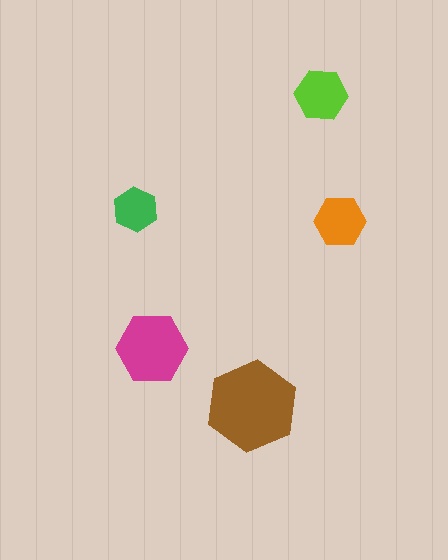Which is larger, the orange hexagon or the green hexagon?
The orange one.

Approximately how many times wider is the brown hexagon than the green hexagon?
About 2 times wider.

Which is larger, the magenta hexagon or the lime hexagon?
The magenta one.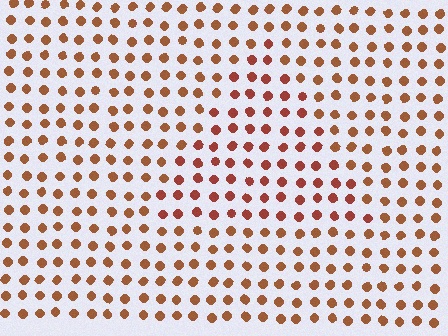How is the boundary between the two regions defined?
The boundary is defined purely by a slight shift in hue (about 18 degrees). Spacing, size, and orientation are identical on both sides.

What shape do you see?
I see a triangle.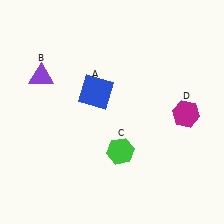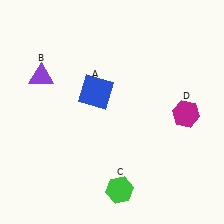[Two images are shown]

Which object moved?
The green hexagon (C) moved down.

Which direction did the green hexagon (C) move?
The green hexagon (C) moved down.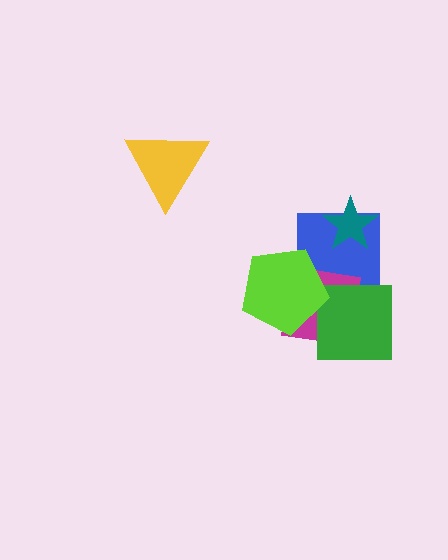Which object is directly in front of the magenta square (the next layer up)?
The green square is directly in front of the magenta square.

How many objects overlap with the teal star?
1 object overlaps with the teal star.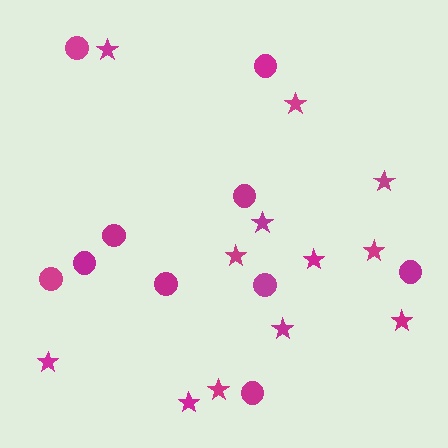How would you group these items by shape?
There are 2 groups: one group of circles (10) and one group of stars (12).